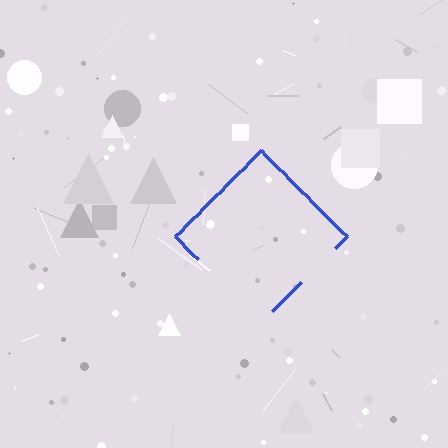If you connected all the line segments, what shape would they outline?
They would outline a diamond.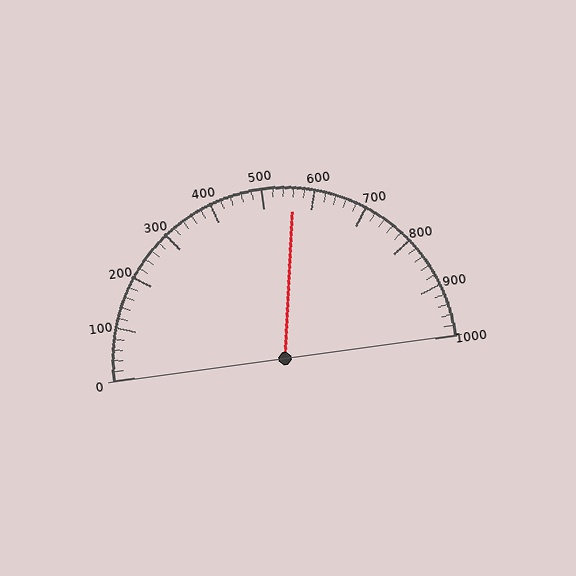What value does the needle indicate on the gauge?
The needle indicates approximately 560.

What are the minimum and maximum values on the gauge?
The gauge ranges from 0 to 1000.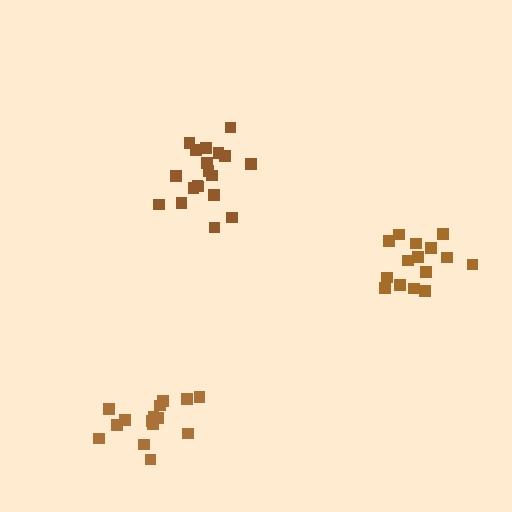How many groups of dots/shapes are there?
There are 3 groups.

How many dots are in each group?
Group 1: 15 dots, Group 2: 15 dots, Group 3: 19 dots (49 total).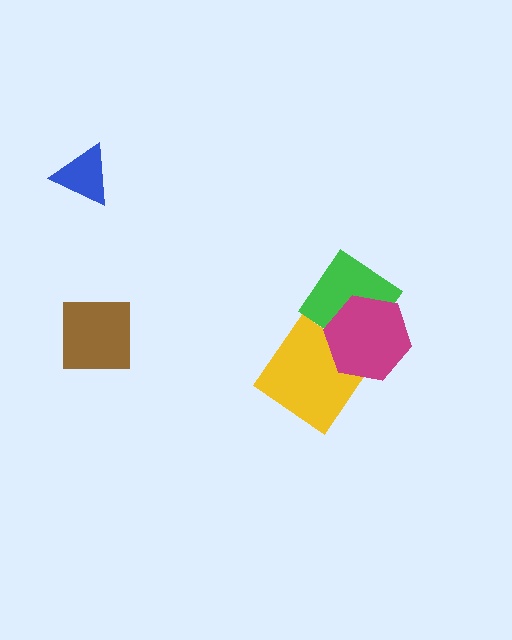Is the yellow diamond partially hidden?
Yes, it is partially covered by another shape.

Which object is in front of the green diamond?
The magenta hexagon is in front of the green diamond.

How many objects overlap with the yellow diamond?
1 object overlaps with the yellow diamond.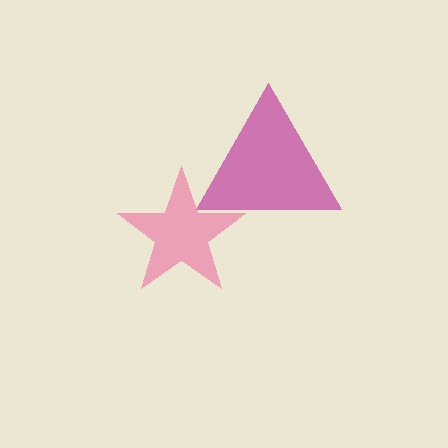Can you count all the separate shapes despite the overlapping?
Yes, there are 2 separate shapes.